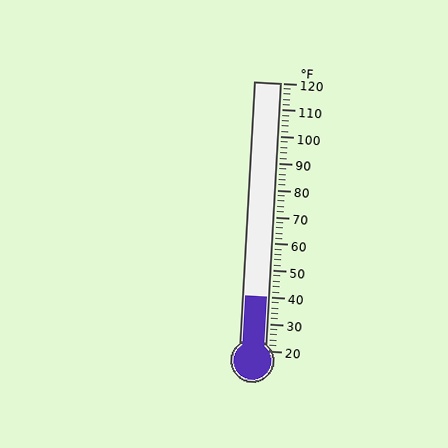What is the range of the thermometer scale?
The thermometer scale ranges from 20°F to 120°F.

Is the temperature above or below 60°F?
The temperature is below 60°F.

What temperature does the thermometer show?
The thermometer shows approximately 40°F.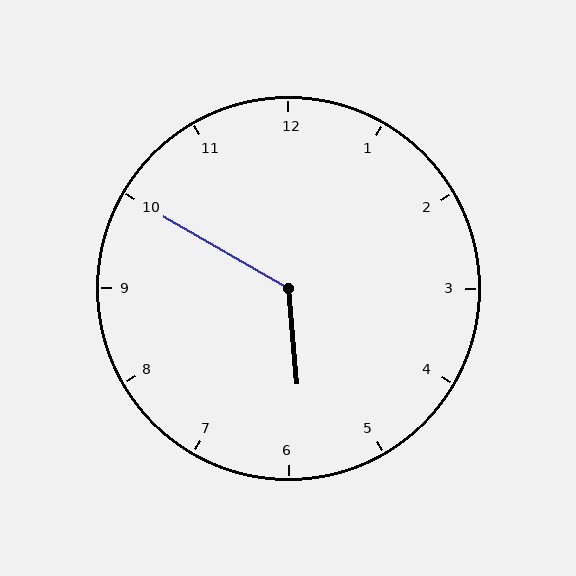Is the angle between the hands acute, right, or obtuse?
It is obtuse.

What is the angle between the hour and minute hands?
Approximately 125 degrees.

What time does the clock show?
5:50.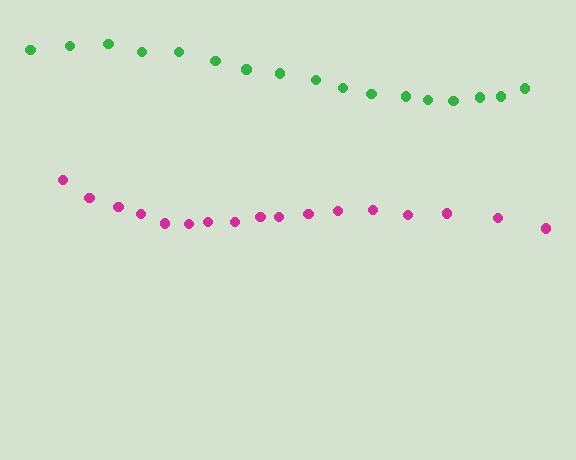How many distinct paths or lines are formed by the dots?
There are 2 distinct paths.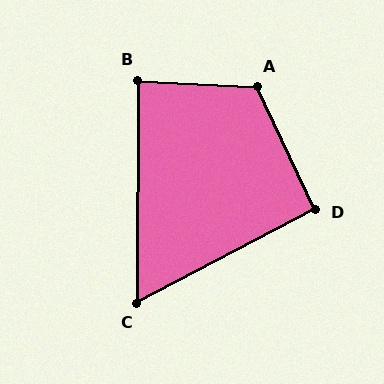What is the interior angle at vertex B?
Approximately 87 degrees (approximately right).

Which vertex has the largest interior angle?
A, at approximately 118 degrees.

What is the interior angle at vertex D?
Approximately 93 degrees (approximately right).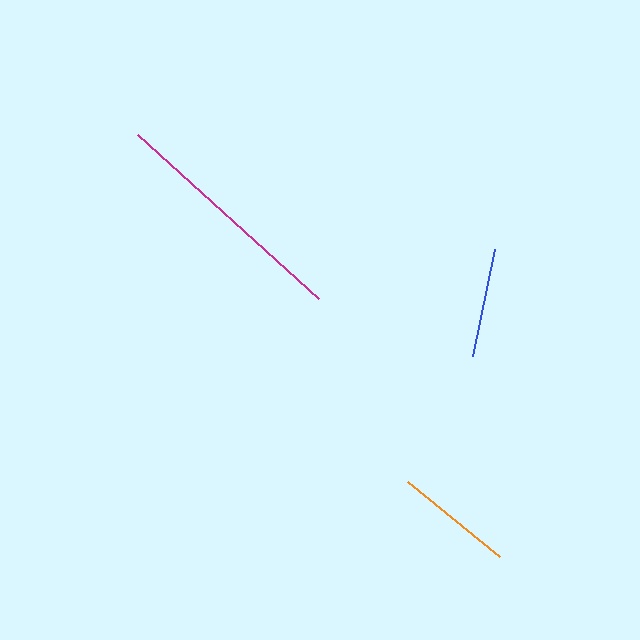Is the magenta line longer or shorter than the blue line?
The magenta line is longer than the blue line.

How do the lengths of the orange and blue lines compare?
The orange and blue lines are approximately the same length.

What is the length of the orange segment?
The orange segment is approximately 119 pixels long.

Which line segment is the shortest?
The blue line is the shortest at approximately 110 pixels.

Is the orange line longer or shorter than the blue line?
The orange line is longer than the blue line.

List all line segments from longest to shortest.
From longest to shortest: magenta, orange, blue.